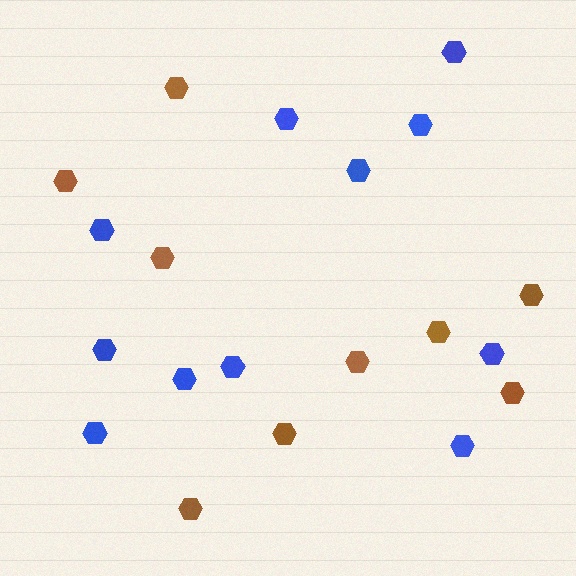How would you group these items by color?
There are 2 groups: one group of blue hexagons (11) and one group of brown hexagons (9).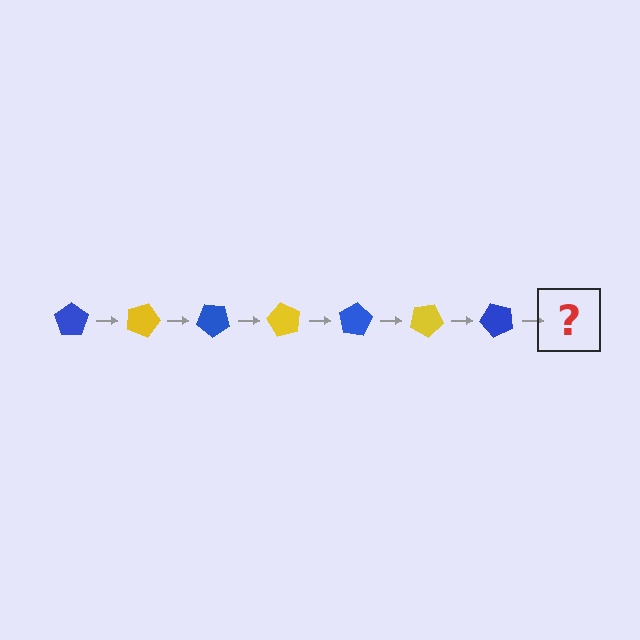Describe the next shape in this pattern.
It should be a yellow pentagon, rotated 140 degrees from the start.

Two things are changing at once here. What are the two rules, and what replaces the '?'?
The two rules are that it rotates 20 degrees each step and the color cycles through blue and yellow. The '?' should be a yellow pentagon, rotated 140 degrees from the start.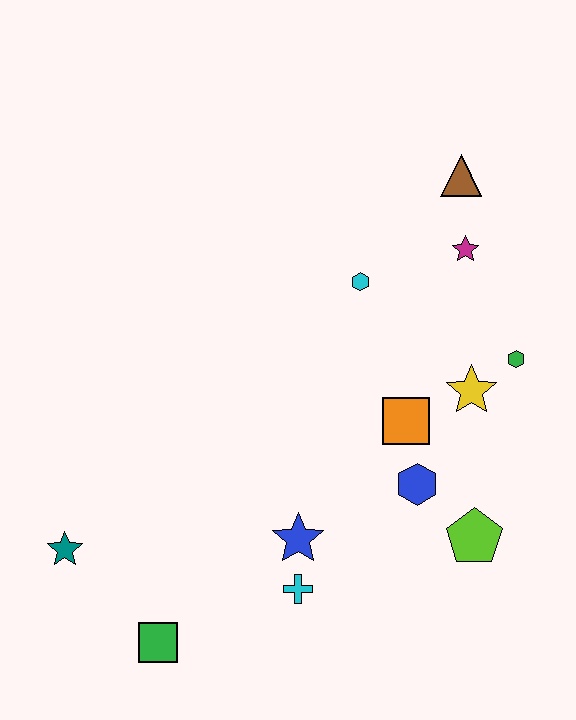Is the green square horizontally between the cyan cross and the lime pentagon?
No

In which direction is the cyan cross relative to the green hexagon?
The cyan cross is below the green hexagon.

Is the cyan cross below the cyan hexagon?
Yes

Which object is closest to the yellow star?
The green hexagon is closest to the yellow star.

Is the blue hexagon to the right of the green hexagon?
No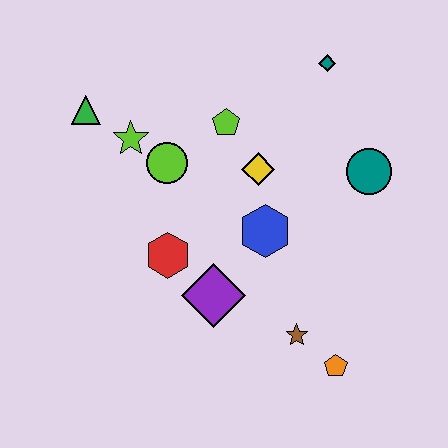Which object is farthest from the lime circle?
The orange pentagon is farthest from the lime circle.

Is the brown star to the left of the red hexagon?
No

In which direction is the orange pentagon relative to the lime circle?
The orange pentagon is below the lime circle.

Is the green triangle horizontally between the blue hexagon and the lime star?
No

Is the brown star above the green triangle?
No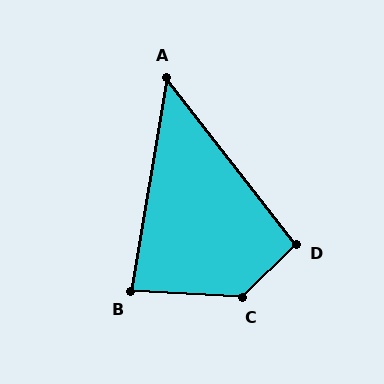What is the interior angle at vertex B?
Approximately 84 degrees (acute).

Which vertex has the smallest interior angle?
A, at approximately 48 degrees.